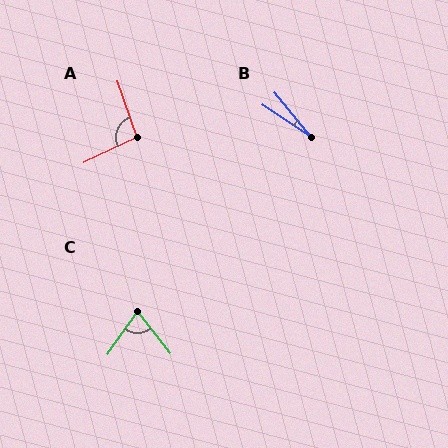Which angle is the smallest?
B, at approximately 17 degrees.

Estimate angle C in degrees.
Approximately 73 degrees.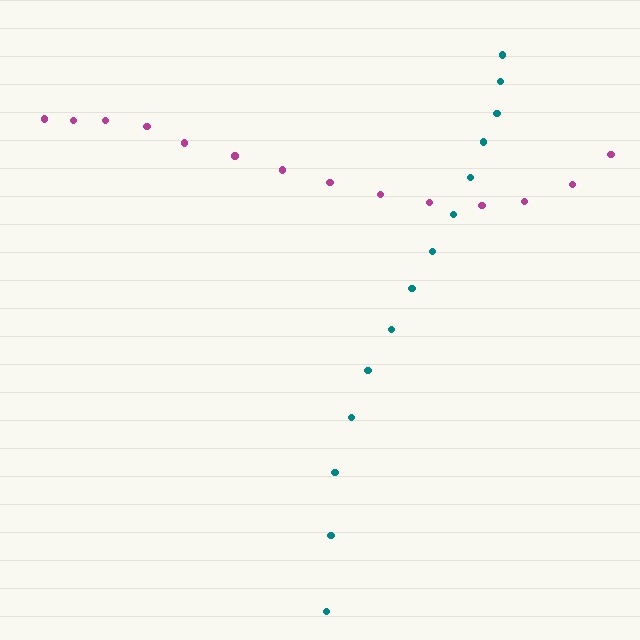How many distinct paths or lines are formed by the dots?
There are 2 distinct paths.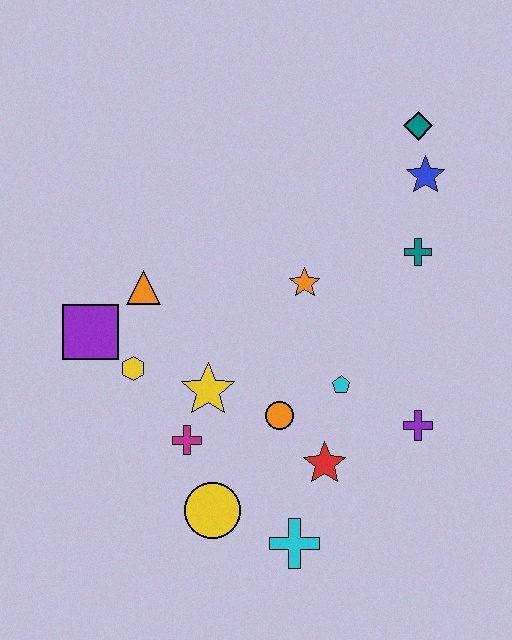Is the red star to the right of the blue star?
No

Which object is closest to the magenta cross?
The yellow star is closest to the magenta cross.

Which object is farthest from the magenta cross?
The teal diamond is farthest from the magenta cross.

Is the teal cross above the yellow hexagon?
Yes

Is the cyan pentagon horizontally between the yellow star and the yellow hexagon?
No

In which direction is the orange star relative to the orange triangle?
The orange star is to the right of the orange triangle.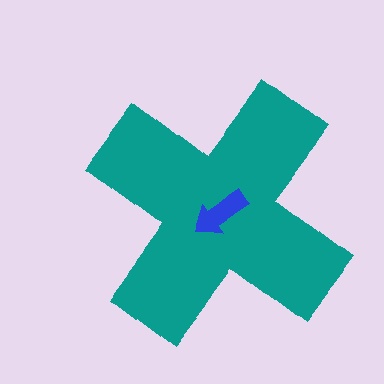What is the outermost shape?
The teal cross.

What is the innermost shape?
The blue arrow.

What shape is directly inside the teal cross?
The blue arrow.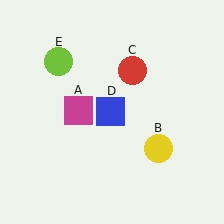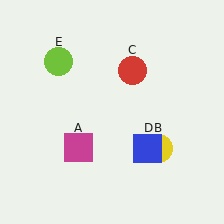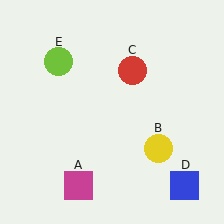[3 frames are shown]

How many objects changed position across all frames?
2 objects changed position: magenta square (object A), blue square (object D).